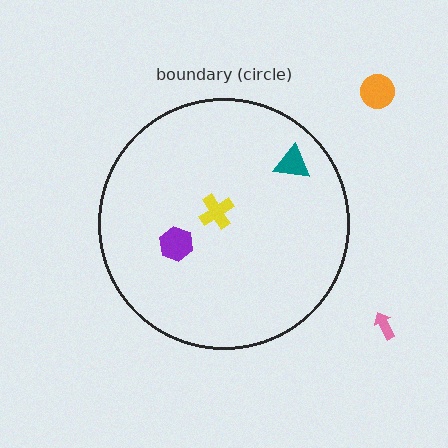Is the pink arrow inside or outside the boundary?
Outside.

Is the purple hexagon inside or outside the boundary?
Inside.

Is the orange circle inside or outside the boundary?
Outside.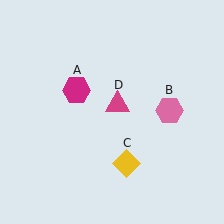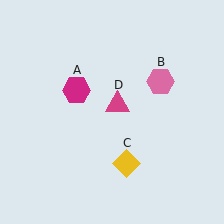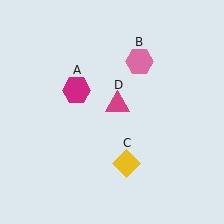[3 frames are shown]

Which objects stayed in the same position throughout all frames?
Magenta hexagon (object A) and yellow diamond (object C) and magenta triangle (object D) remained stationary.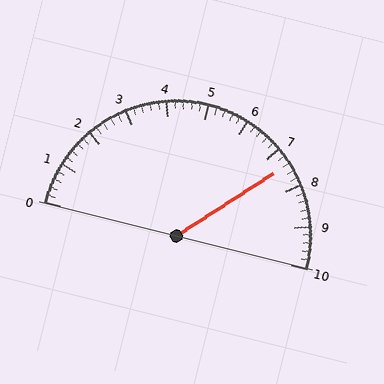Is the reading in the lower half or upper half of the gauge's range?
The reading is in the upper half of the range (0 to 10).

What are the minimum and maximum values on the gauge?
The gauge ranges from 0 to 10.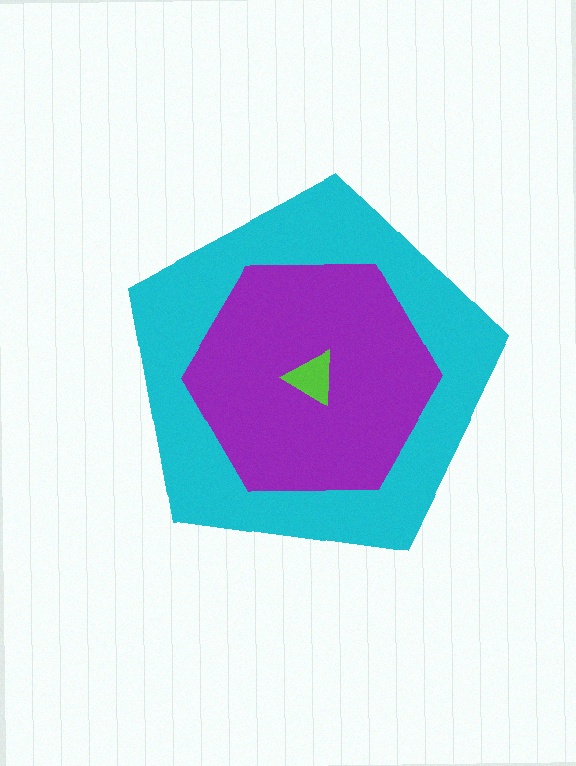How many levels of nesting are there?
3.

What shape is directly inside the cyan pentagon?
The purple hexagon.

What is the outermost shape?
The cyan pentagon.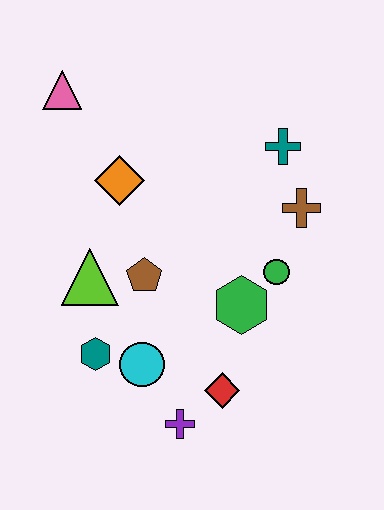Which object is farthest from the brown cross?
The pink triangle is farthest from the brown cross.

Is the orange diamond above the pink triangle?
No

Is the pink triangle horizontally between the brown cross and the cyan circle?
No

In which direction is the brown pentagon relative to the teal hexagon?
The brown pentagon is above the teal hexagon.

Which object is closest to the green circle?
The green hexagon is closest to the green circle.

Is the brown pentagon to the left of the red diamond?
Yes